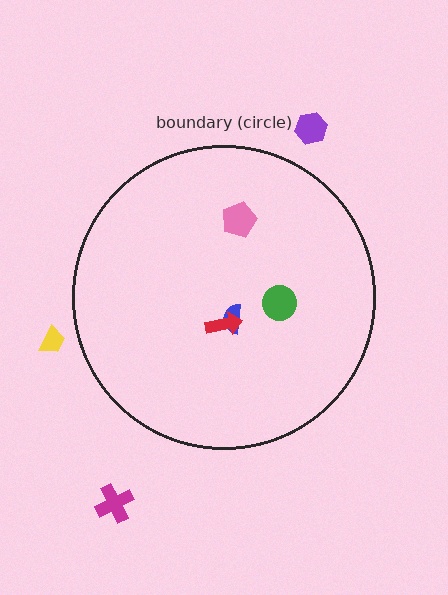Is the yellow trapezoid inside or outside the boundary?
Outside.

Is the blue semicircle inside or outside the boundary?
Inside.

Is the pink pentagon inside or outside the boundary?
Inside.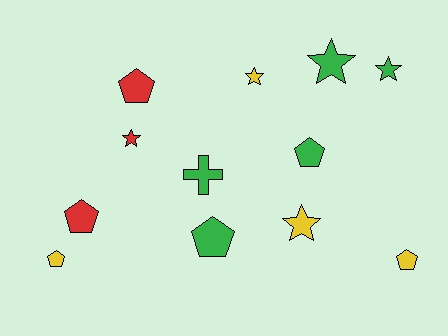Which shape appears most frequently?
Pentagon, with 6 objects.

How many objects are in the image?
There are 12 objects.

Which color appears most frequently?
Green, with 5 objects.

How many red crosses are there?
There are no red crosses.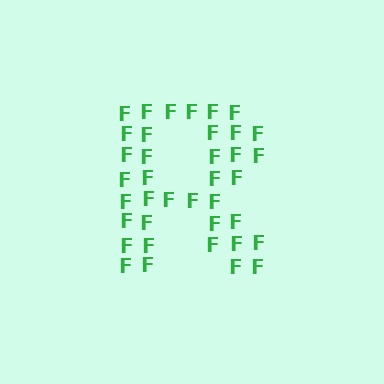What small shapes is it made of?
It is made of small letter F's.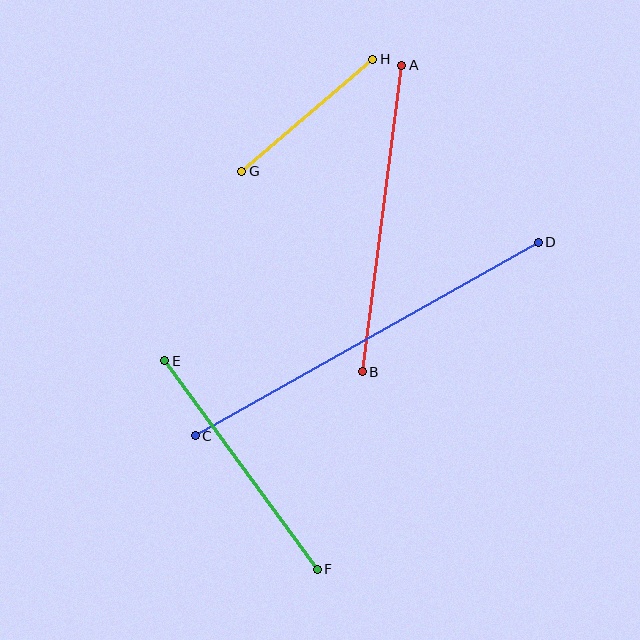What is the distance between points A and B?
The distance is approximately 309 pixels.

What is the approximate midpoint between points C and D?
The midpoint is at approximately (367, 339) pixels.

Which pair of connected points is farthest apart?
Points C and D are farthest apart.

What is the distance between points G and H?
The distance is approximately 172 pixels.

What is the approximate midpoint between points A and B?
The midpoint is at approximately (382, 218) pixels.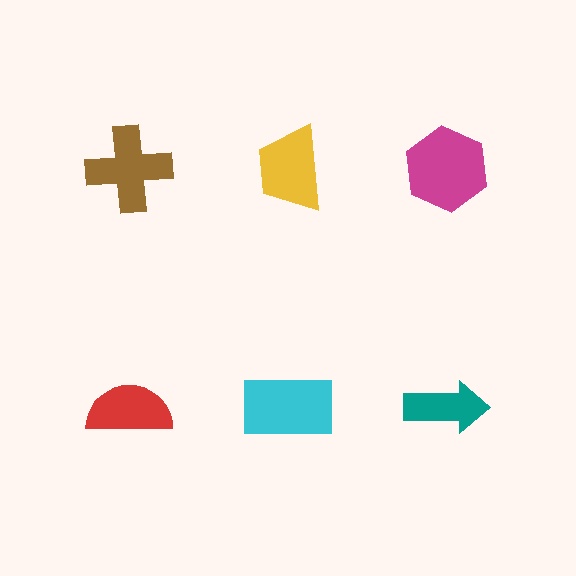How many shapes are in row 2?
3 shapes.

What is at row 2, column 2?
A cyan rectangle.